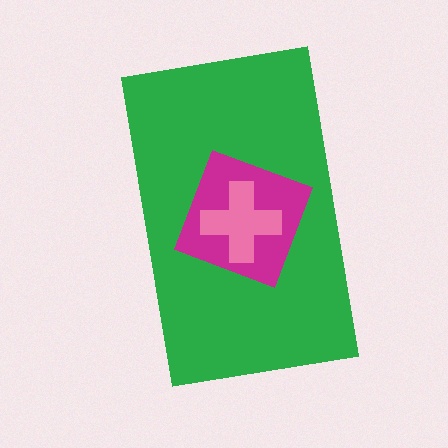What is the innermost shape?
The pink cross.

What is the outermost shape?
The green rectangle.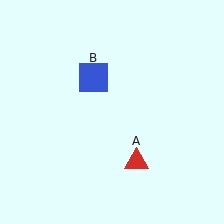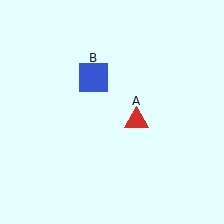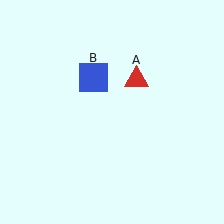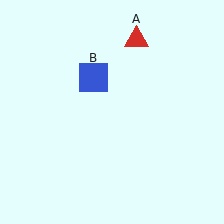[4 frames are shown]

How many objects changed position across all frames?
1 object changed position: red triangle (object A).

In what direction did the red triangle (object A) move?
The red triangle (object A) moved up.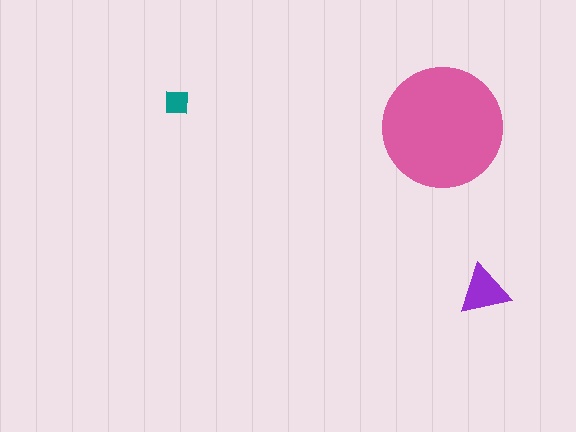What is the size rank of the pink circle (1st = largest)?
1st.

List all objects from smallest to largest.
The teal square, the purple triangle, the pink circle.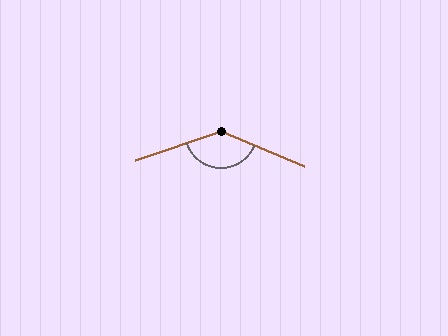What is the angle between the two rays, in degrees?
Approximately 139 degrees.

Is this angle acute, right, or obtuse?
It is obtuse.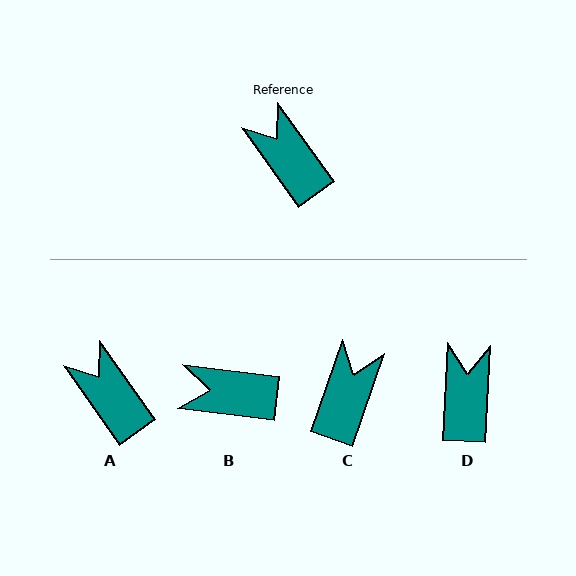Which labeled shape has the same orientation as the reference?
A.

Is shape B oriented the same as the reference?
No, it is off by about 48 degrees.